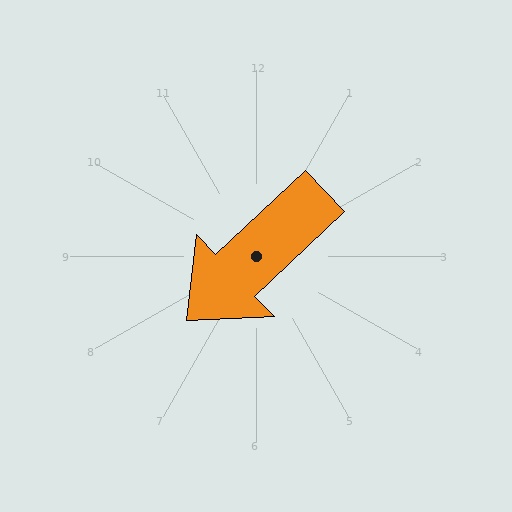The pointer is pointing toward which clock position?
Roughly 8 o'clock.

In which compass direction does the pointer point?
Southwest.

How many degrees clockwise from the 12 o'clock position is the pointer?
Approximately 227 degrees.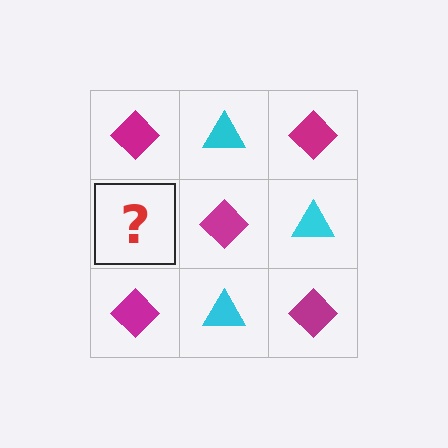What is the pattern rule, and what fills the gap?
The rule is that it alternates magenta diamond and cyan triangle in a checkerboard pattern. The gap should be filled with a cyan triangle.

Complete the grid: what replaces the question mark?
The question mark should be replaced with a cyan triangle.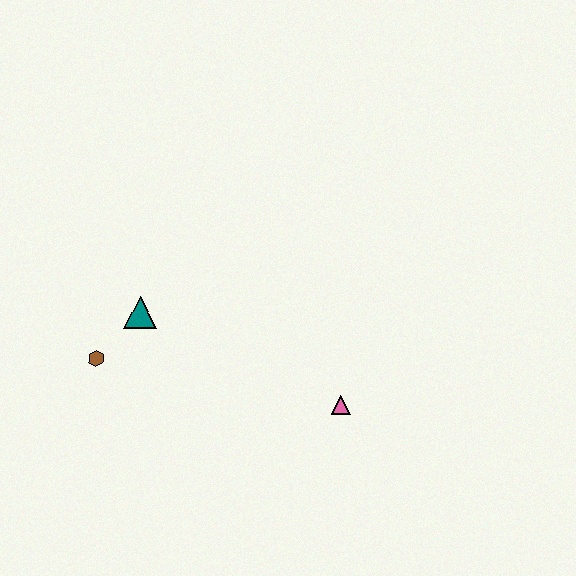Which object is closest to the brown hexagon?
The teal triangle is closest to the brown hexagon.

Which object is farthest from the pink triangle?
The brown hexagon is farthest from the pink triangle.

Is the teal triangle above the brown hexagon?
Yes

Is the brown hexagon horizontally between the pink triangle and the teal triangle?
No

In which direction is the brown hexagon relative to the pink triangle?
The brown hexagon is to the left of the pink triangle.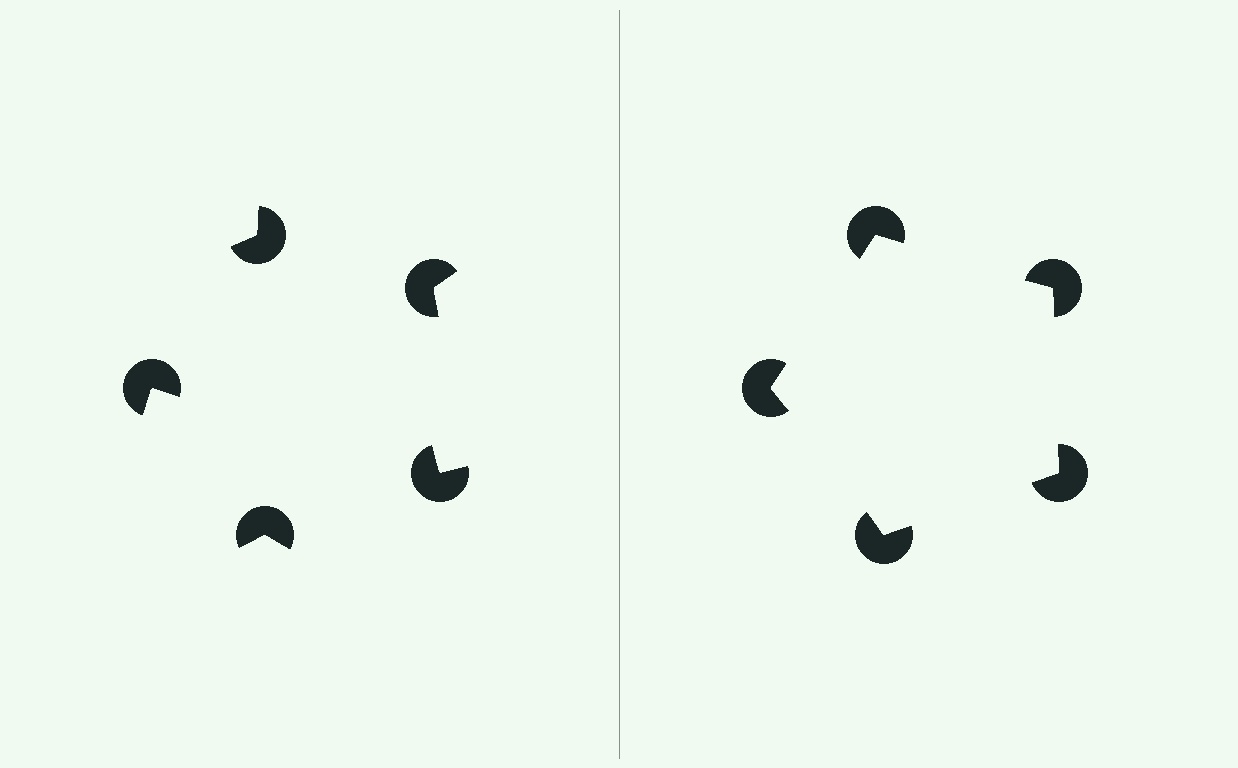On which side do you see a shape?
An illusory pentagon appears on the right side. On the left side the wedge cuts are rotated, so no coherent shape forms.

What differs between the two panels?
The pac-man discs are positioned identically on both sides; only the wedge orientations differ. On the right they align to a pentagon; on the left they are misaligned.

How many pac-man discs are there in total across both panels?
10 — 5 on each side.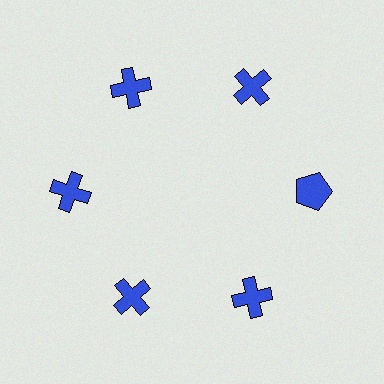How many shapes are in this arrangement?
There are 6 shapes arranged in a ring pattern.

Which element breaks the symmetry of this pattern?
The blue pentagon at roughly the 3 o'clock position breaks the symmetry. All other shapes are blue crosses.